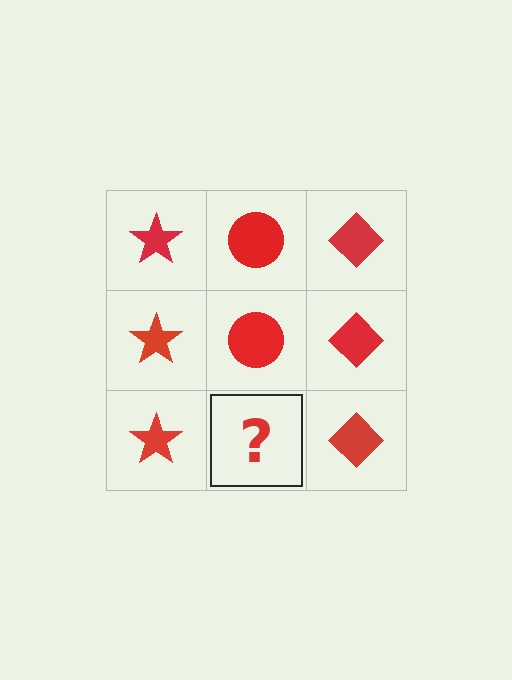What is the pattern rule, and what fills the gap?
The rule is that each column has a consistent shape. The gap should be filled with a red circle.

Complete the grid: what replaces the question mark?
The question mark should be replaced with a red circle.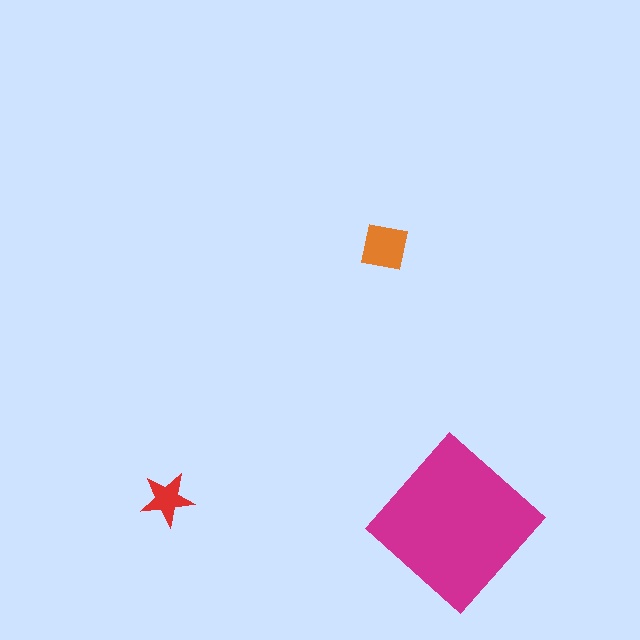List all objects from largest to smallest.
The magenta diamond, the orange square, the red star.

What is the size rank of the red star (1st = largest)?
3rd.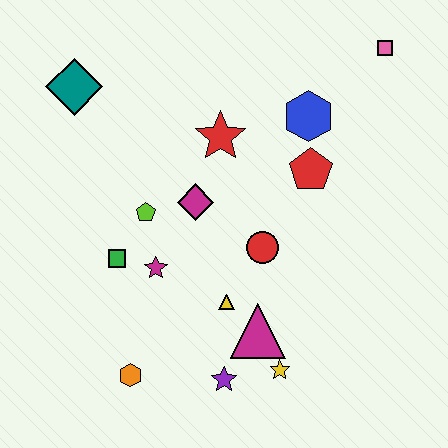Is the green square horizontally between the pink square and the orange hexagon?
No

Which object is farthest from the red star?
The orange hexagon is farthest from the red star.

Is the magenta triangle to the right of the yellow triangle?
Yes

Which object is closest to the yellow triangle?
The magenta triangle is closest to the yellow triangle.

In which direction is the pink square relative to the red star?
The pink square is to the right of the red star.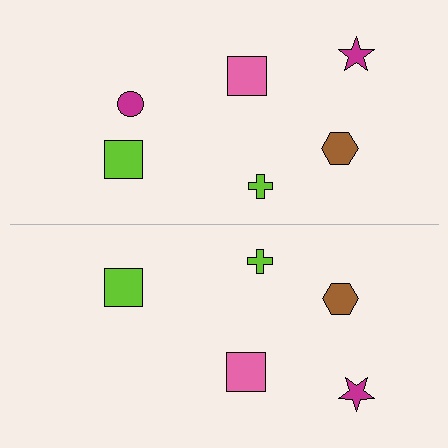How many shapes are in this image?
There are 11 shapes in this image.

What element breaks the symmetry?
A magenta circle is missing from the bottom side.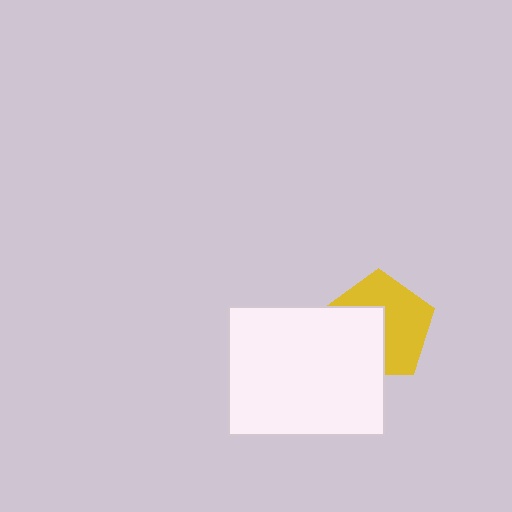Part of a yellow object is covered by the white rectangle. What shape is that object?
It is a pentagon.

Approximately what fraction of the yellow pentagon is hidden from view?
Roughly 44% of the yellow pentagon is hidden behind the white rectangle.